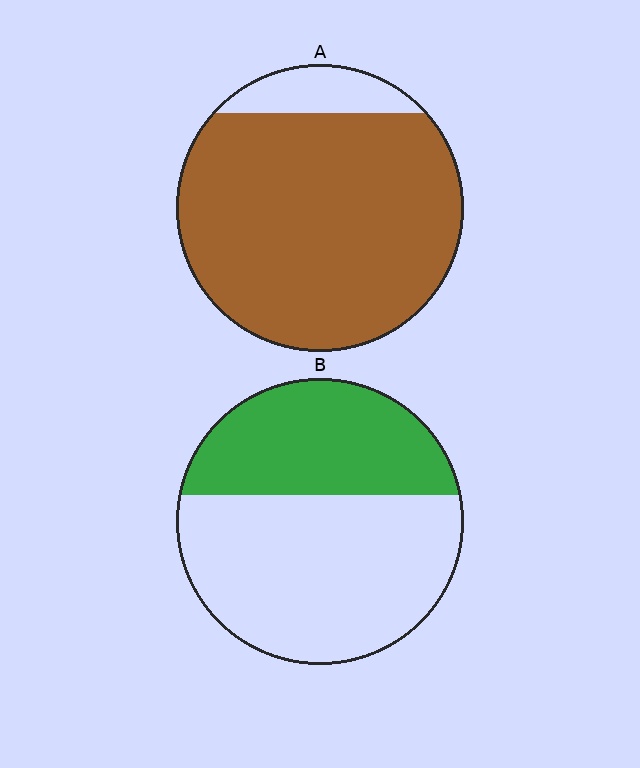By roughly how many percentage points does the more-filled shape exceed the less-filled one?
By roughly 50 percentage points (A over B).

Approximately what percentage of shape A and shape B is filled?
A is approximately 90% and B is approximately 40%.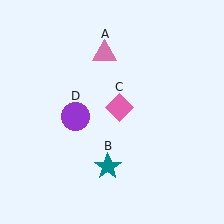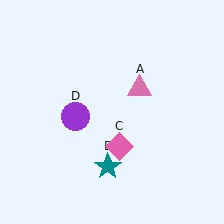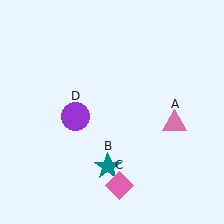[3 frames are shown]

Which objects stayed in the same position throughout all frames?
Teal star (object B) and purple circle (object D) remained stationary.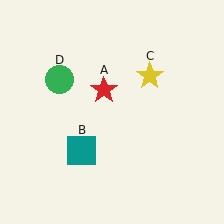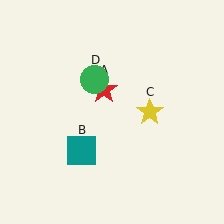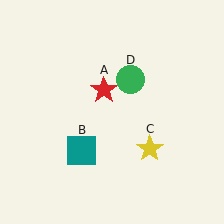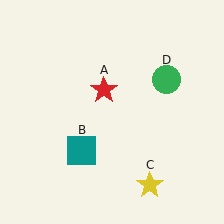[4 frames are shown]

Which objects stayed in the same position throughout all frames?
Red star (object A) and teal square (object B) remained stationary.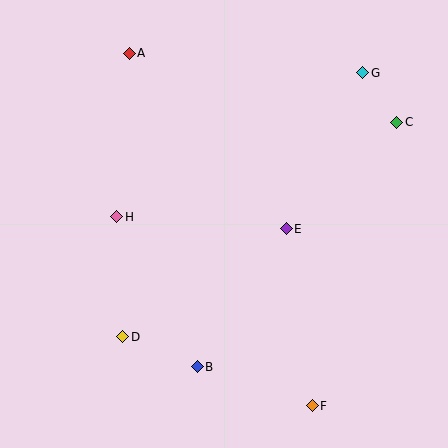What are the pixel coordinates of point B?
Point B is at (197, 367).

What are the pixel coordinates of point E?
Point E is at (286, 229).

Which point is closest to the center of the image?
Point E at (286, 229) is closest to the center.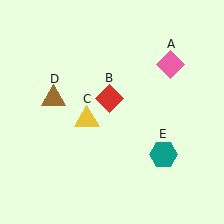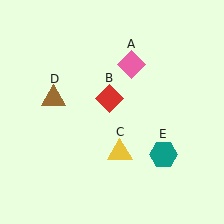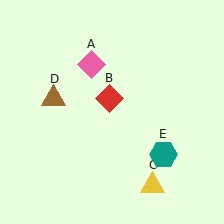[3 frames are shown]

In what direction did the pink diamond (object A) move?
The pink diamond (object A) moved left.